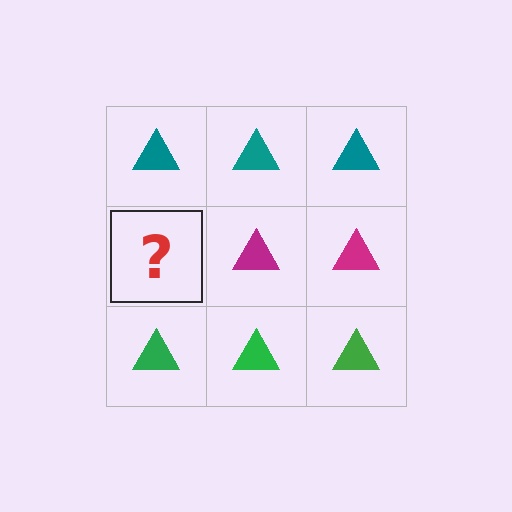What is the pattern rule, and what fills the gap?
The rule is that each row has a consistent color. The gap should be filled with a magenta triangle.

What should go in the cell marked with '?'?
The missing cell should contain a magenta triangle.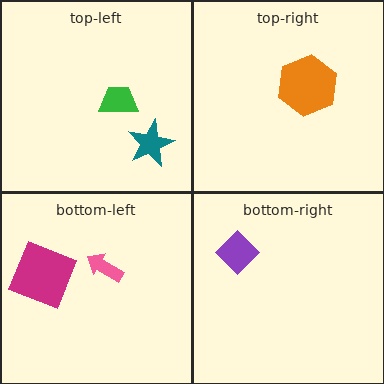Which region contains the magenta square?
The bottom-left region.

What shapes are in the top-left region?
The green trapezoid, the teal star.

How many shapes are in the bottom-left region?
2.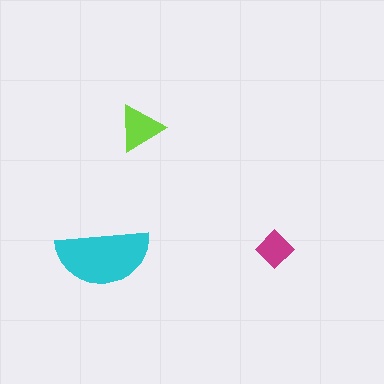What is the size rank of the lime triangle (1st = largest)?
2nd.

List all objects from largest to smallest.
The cyan semicircle, the lime triangle, the magenta diamond.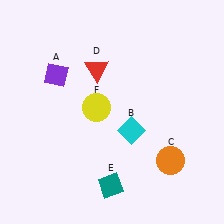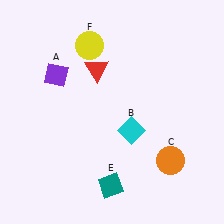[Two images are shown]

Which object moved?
The yellow circle (F) moved up.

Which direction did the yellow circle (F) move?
The yellow circle (F) moved up.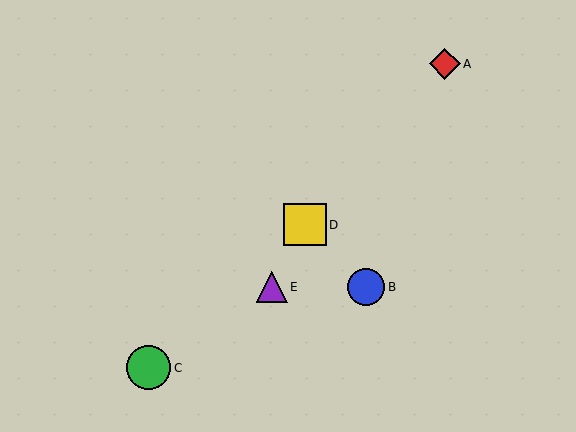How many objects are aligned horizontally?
2 objects (B, E) are aligned horizontally.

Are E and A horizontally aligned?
No, E is at y≈287 and A is at y≈64.